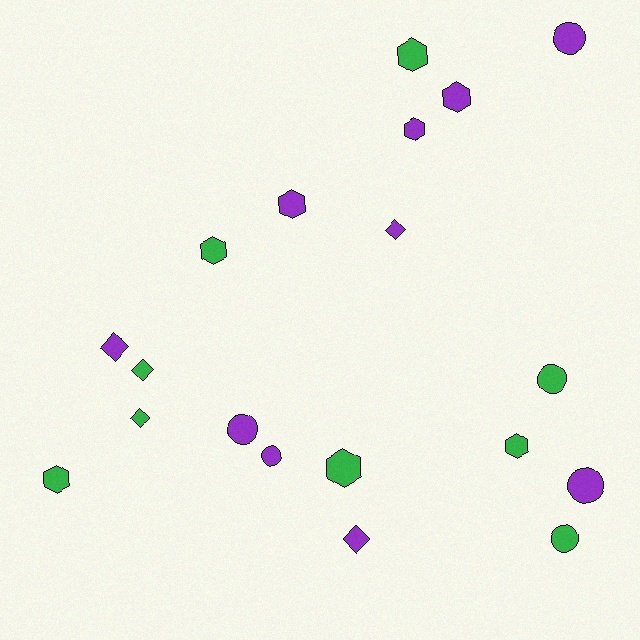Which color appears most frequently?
Purple, with 10 objects.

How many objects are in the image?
There are 19 objects.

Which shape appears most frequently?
Hexagon, with 8 objects.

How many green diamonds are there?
There are 2 green diamonds.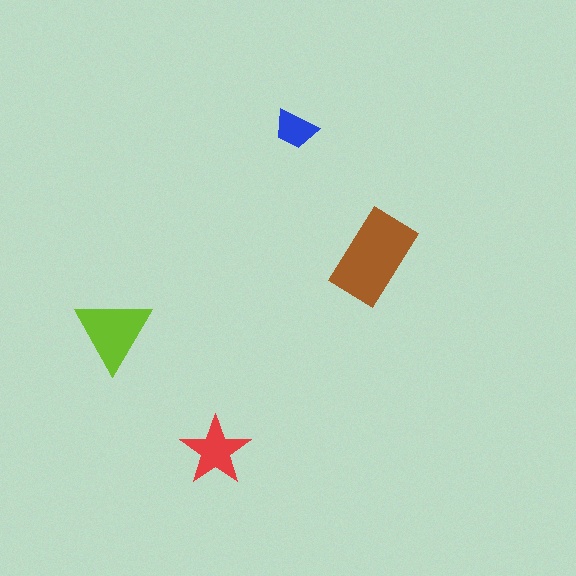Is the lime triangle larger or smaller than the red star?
Larger.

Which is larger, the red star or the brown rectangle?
The brown rectangle.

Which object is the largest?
The brown rectangle.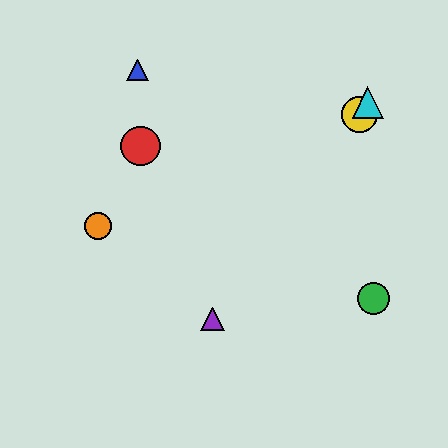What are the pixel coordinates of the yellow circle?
The yellow circle is at (359, 115).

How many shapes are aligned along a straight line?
3 shapes (the yellow circle, the purple triangle, the cyan triangle) are aligned along a straight line.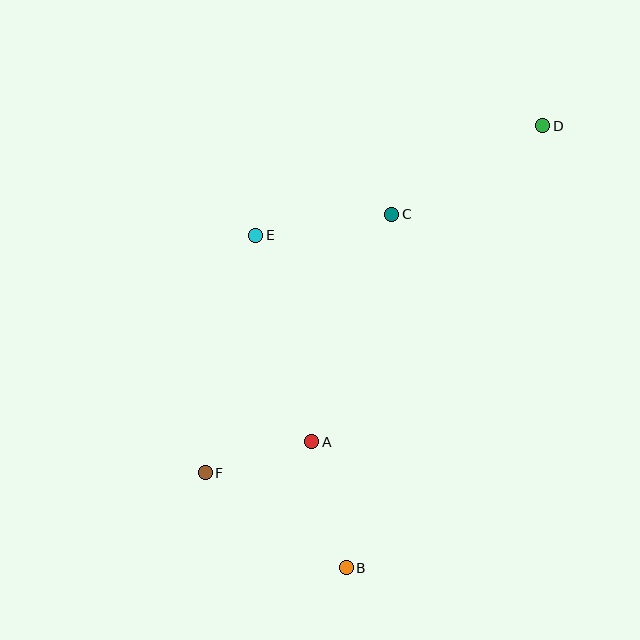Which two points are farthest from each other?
Points D and F are farthest from each other.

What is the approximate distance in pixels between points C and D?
The distance between C and D is approximately 175 pixels.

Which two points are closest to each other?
Points A and F are closest to each other.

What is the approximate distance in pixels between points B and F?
The distance between B and F is approximately 170 pixels.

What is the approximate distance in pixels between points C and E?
The distance between C and E is approximately 137 pixels.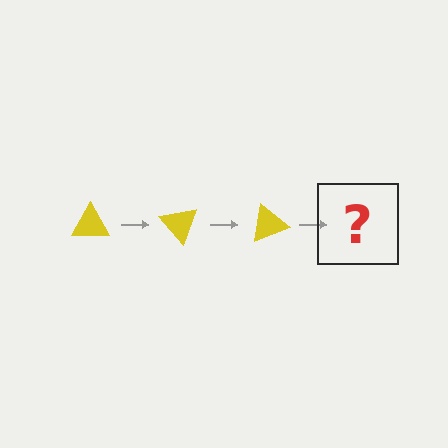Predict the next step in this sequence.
The next step is a yellow triangle rotated 150 degrees.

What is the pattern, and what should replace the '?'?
The pattern is that the triangle rotates 50 degrees each step. The '?' should be a yellow triangle rotated 150 degrees.